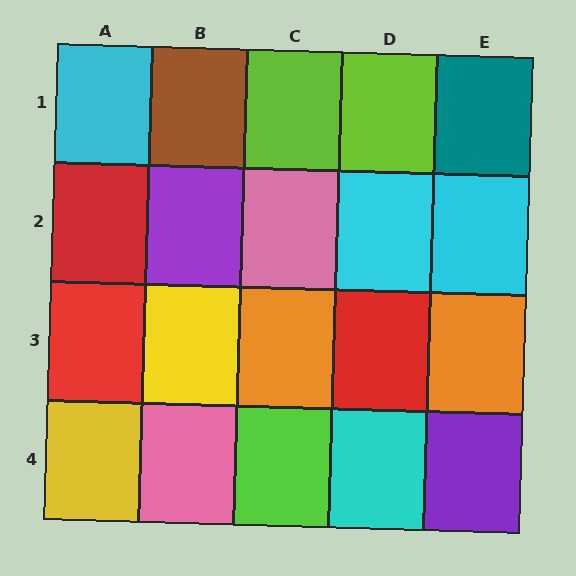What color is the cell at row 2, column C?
Pink.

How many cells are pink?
2 cells are pink.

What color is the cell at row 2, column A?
Red.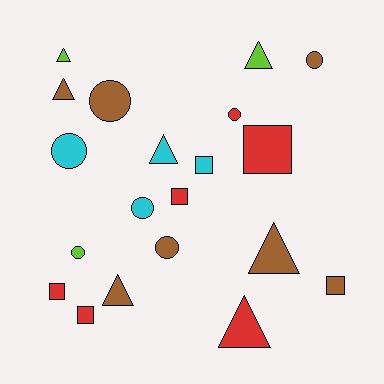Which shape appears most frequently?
Triangle, with 7 objects.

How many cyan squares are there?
There is 1 cyan square.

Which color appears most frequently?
Brown, with 7 objects.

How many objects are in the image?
There are 20 objects.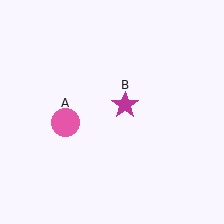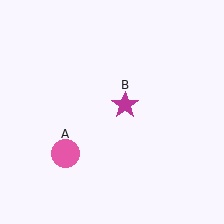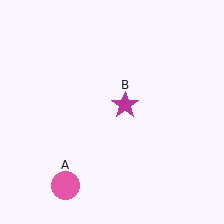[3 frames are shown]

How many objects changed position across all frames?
1 object changed position: pink circle (object A).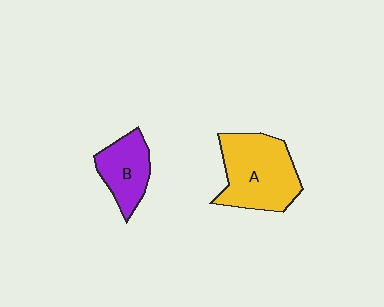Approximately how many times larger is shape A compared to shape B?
Approximately 1.7 times.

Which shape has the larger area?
Shape A (yellow).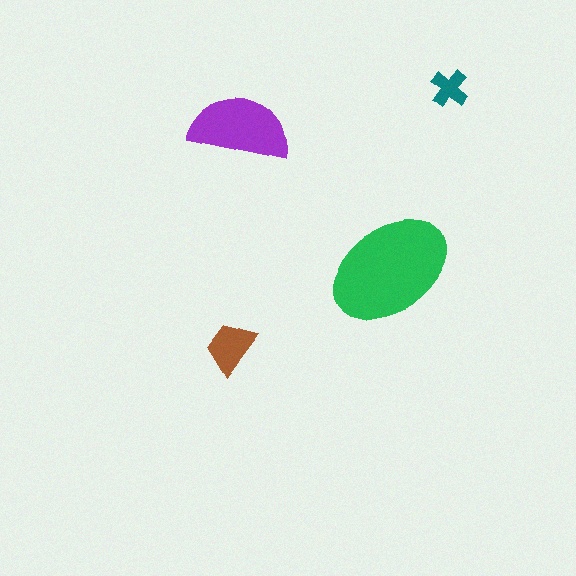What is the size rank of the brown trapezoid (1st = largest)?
3rd.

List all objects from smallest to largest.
The teal cross, the brown trapezoid, the purple semicircle, the green ellipse.